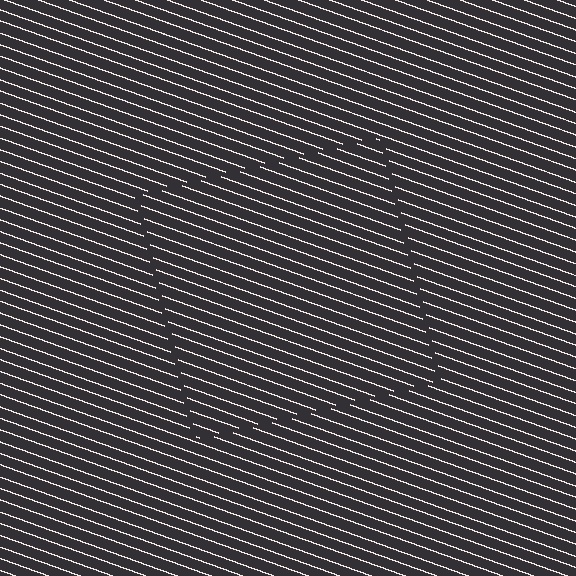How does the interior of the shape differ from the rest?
The interior of the shape contains the same grating, shifted by half a period — the contour is defined by the phase discontinuity where line-ends from the inner and outer gratings abut.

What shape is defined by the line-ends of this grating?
An illusory square. The interior of the shape contains the same grating, shifted by half a period — the contour is defined by the phase discontinuity where line-ends from the inner and outer gratings abut.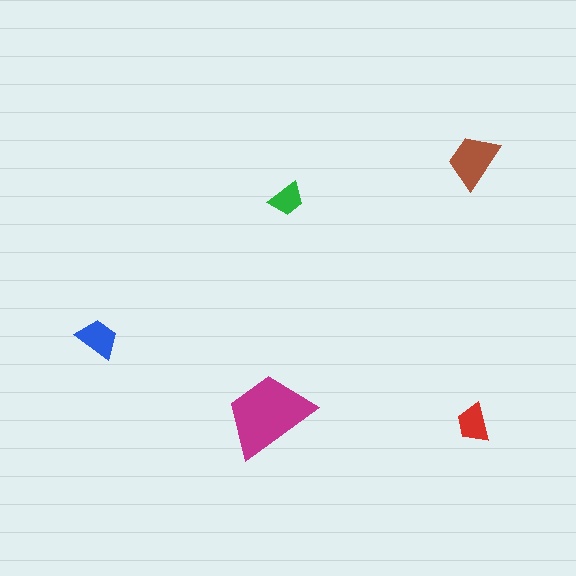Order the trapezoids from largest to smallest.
the magenta one, the brown one, the blue one, the red one, the green one.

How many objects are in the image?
There are 5 objects in the image.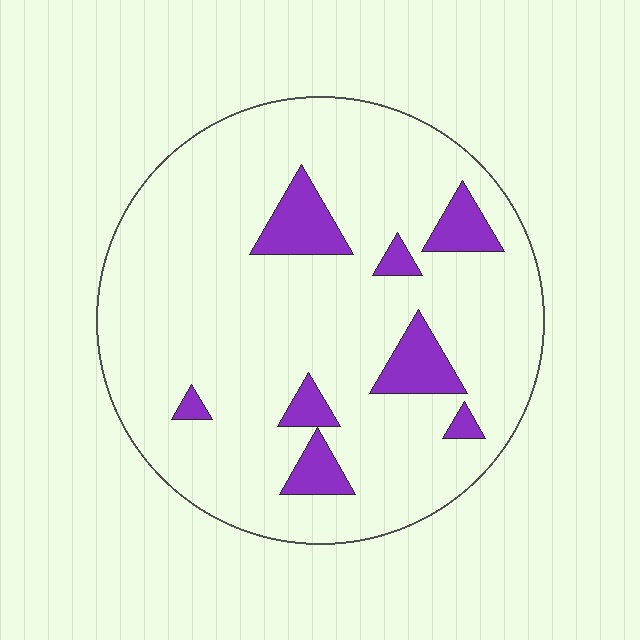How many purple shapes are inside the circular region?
8.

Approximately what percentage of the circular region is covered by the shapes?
Approximately 10%.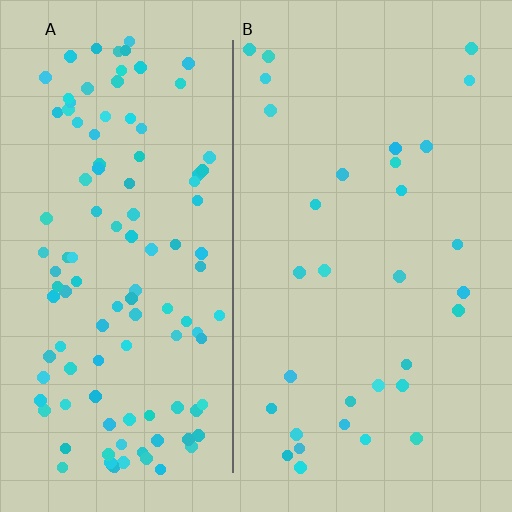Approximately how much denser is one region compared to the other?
Approximately 3.6× — region A over region B.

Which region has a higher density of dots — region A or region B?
A (the left).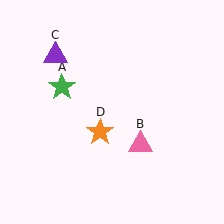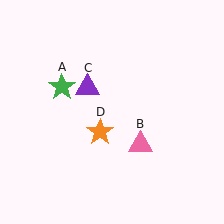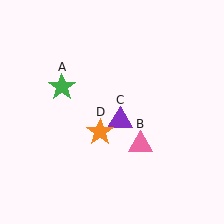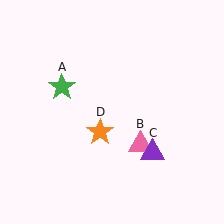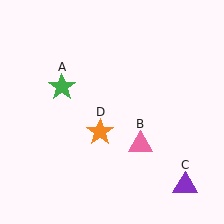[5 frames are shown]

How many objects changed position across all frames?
1 object changed position: purple triangle (object C).